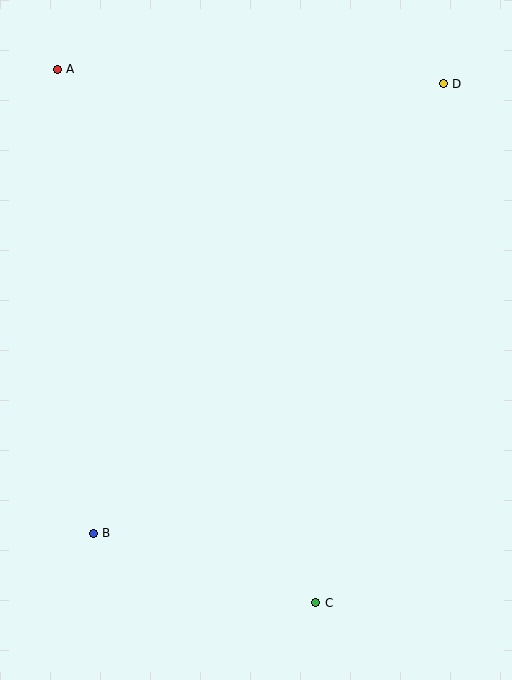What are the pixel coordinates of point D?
Point D is at (443, 84).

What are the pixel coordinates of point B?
Point B is at (93, 533).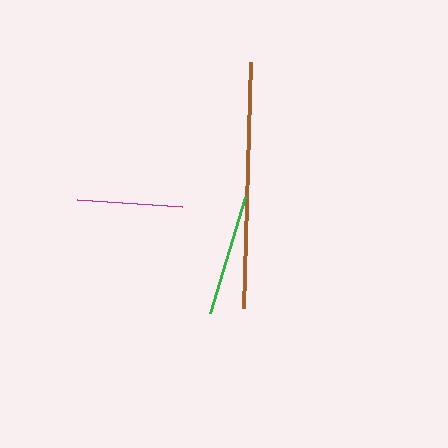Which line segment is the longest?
The brown line is the longest at approximately 246 pixels.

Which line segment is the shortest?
The magenta line is the shortest at approximately 105 pixels.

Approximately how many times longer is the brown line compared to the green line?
The brown line is approximately 2.0 times the length of the green line.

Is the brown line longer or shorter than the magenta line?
The brown line is longer than the magenta line.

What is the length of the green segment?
The green segment is approximately 121 pixels long.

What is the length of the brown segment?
The brown segment is approximately 246 pixels long.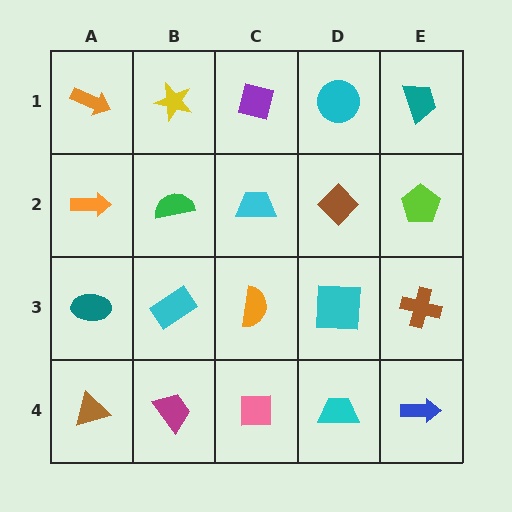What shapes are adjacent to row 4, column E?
A brown cross (row 3, column E), a cyan trapezoid (row 4, column D).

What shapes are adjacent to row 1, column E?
A lime pentagon (row 2, column E), a cyan circle (row 1, column D).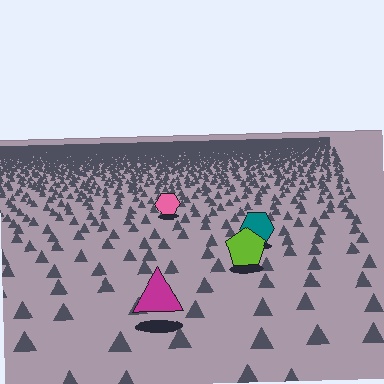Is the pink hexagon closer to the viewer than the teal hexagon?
No. The teal hexagon is closer — you can tell from the texture gradient: the ground texture is coarser near it.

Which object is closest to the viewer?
The magenta triangle is closest. The texture marks near it are larger and more spread out.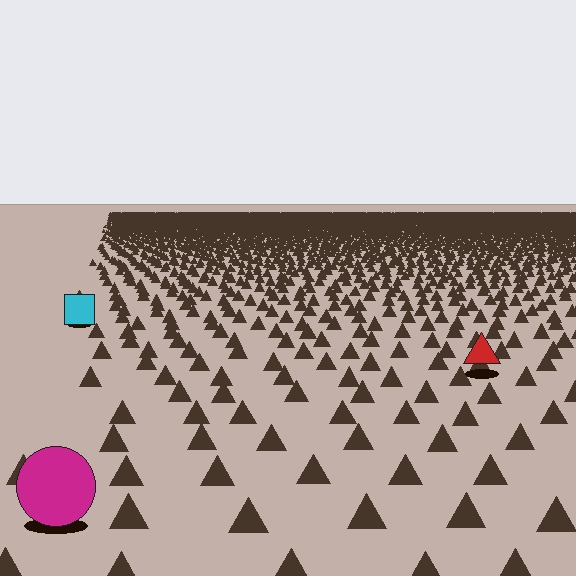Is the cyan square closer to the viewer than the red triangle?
No. The red triangle is closer — you can tell from the texture gradient: the ground texture is coarser near it.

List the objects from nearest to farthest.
From nearest to farthest: the magenta circle, the red triangle, the cyan square.